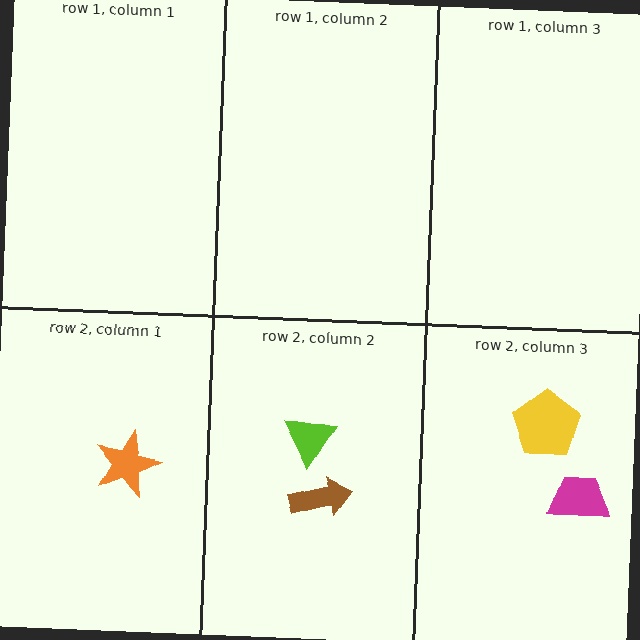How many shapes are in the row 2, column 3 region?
2.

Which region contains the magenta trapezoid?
The row 2, column 3 region.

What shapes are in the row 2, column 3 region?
The magenta trapezoid, the yellow pentagon.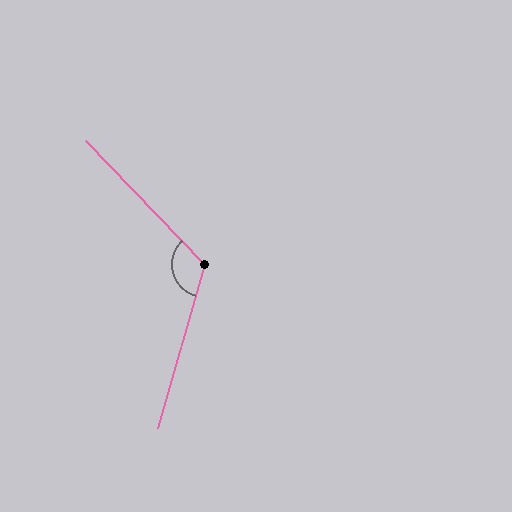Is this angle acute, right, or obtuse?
It is obtuse.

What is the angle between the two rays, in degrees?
Approximately 120 degrees.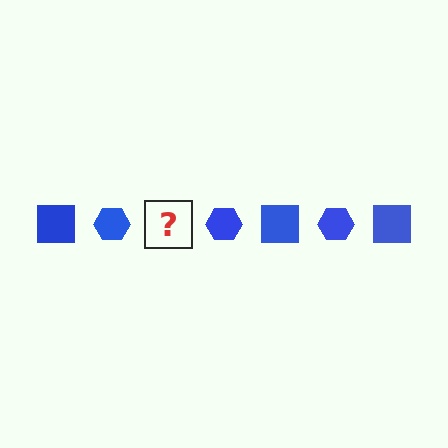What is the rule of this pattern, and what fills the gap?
The rule is that the pattern cycles through square, hexagon shapes in blue. The gap should be filled with a blue square.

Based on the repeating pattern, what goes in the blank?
The blank should be a blue square.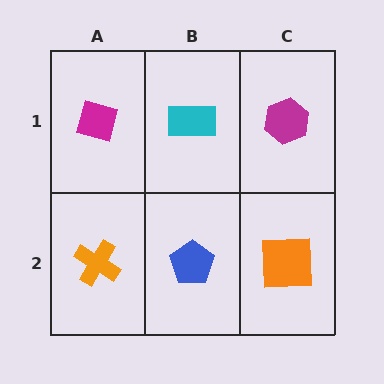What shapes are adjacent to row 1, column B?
A blue pentagon (row 2, column B), a magenta square (row 1, column A), a magenta hexagon (row 1, column C).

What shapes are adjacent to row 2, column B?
A cyan rectangle (row 1, column B), an orange cross (row 2, column A), an orange square (row 2, column C).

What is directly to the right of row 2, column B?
An orange square.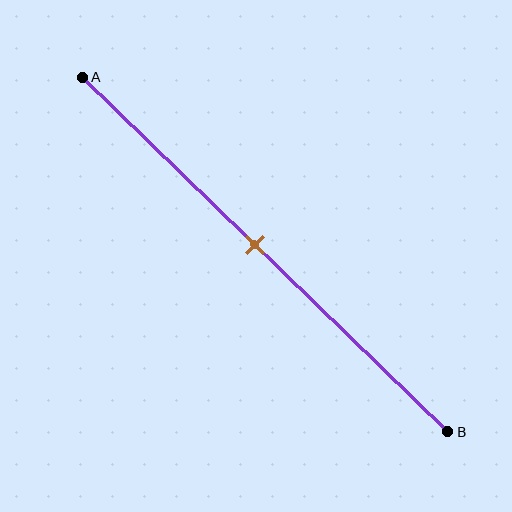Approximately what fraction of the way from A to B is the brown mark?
The brown mark is approximately 45% of the way from A to B.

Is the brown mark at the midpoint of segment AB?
Yes, the mark is approximately at the midpoint.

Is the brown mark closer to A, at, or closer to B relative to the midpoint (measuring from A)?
The brown mark is approximately at the midpoint of segment AB.